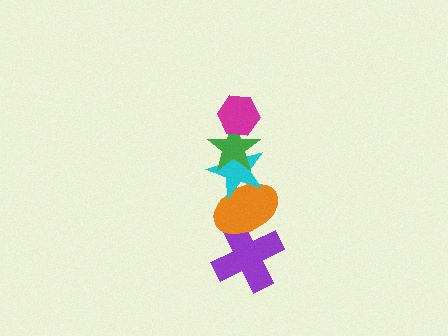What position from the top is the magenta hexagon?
The magenta hexagon is 1st from the top.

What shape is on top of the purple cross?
The orange ellipse is on top of the purple cross.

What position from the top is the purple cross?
The purple cross is 5th from the top.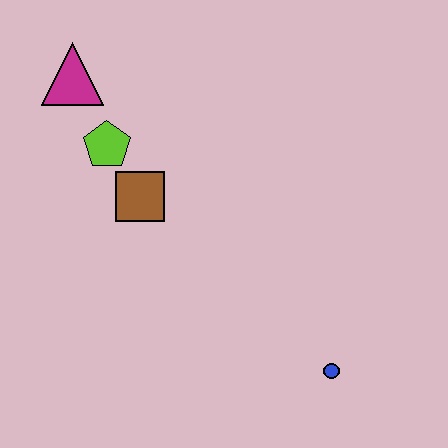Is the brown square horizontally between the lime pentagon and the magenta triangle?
No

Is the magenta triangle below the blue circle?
No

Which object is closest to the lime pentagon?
The brown square is closest to the lime pentagon.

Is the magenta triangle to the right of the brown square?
No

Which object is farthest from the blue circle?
The magenta triangle is farthest from the blue circle.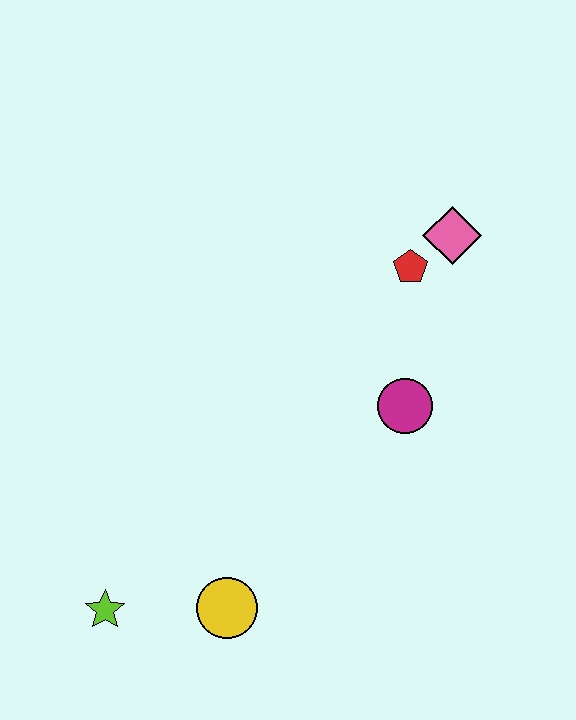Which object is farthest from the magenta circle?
The lime star is farthest from the magenta circle.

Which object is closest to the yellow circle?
The lime star is closest to the yellow circle.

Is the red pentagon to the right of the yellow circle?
Yes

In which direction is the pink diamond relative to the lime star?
The pink diamond is above the lime star.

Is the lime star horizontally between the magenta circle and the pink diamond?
No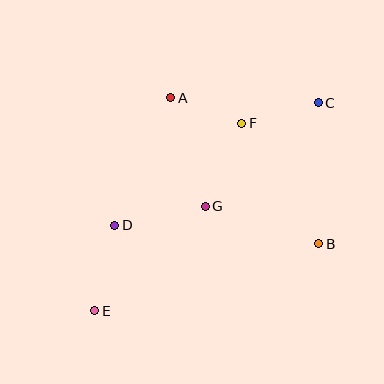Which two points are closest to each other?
Points A and F are closest to each other.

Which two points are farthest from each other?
Points C and E are farthest from each other.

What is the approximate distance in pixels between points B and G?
The distance between B and G is approximately 119 pixels.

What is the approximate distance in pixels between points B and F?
The distance between B and F is approximately 143 pixels.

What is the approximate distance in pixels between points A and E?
The distance between A and E is approximately 227 pixels.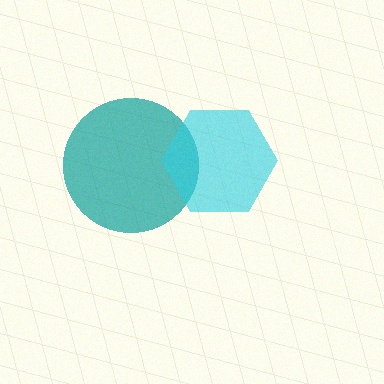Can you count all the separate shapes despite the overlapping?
Yes, there are 2 separate shapes.